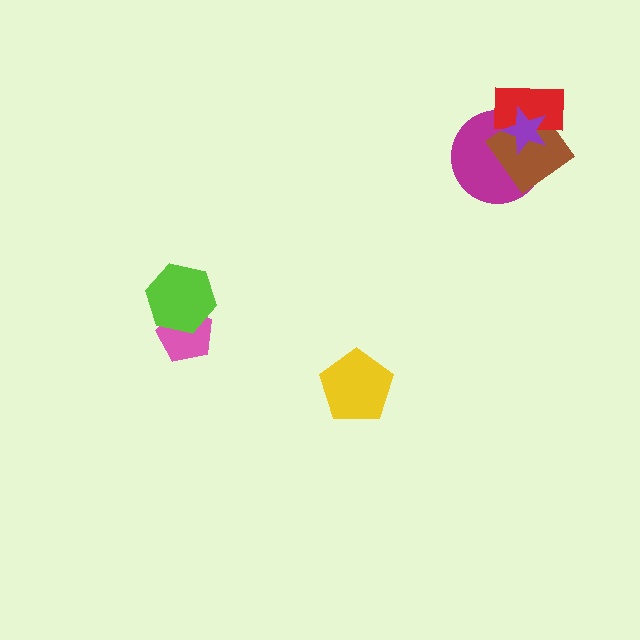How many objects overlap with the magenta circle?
3 objects overlap with the magenta circle.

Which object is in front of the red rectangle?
The purple star is in front of the red rectangle.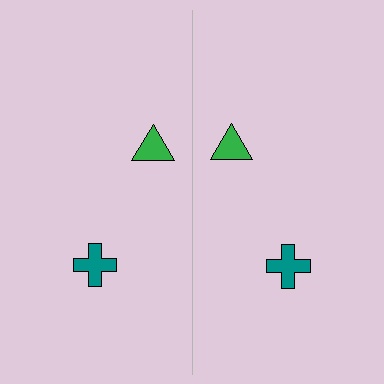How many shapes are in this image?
There are 4 shapes in this image.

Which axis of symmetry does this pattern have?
The pattern has a vertical axis of symmetry running through the center of the image.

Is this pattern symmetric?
Yes, this pattern has bilateral (reflection) symmetry.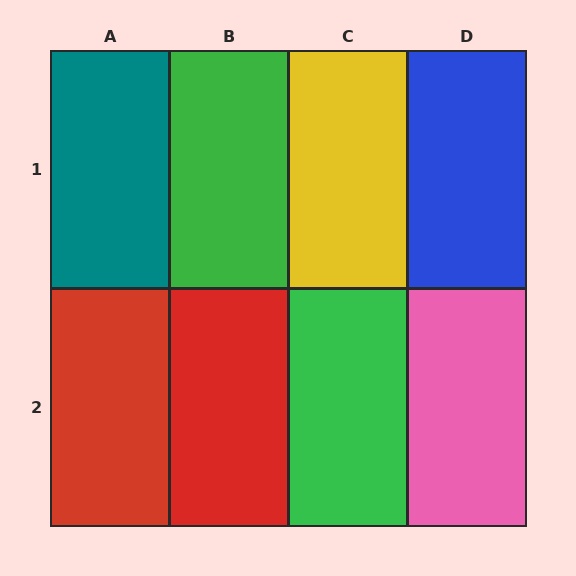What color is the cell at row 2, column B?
Red.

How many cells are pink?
1 cell is pink.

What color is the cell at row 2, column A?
Red.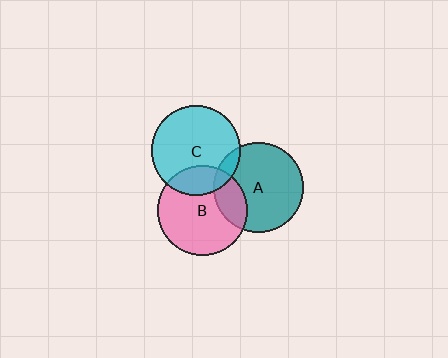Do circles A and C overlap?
Yes.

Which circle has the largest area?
Circle B (pink).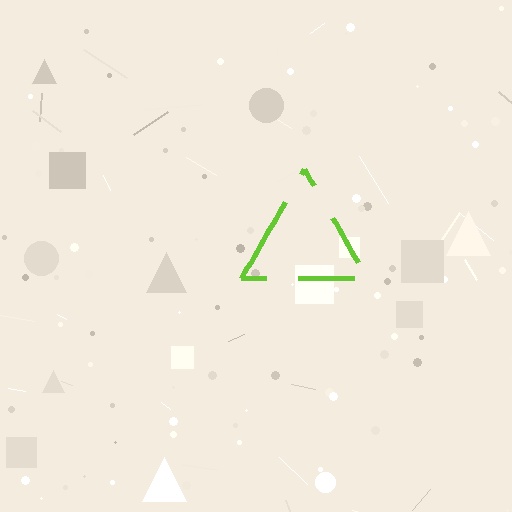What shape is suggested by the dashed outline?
The dashed outline suggests a triangle.